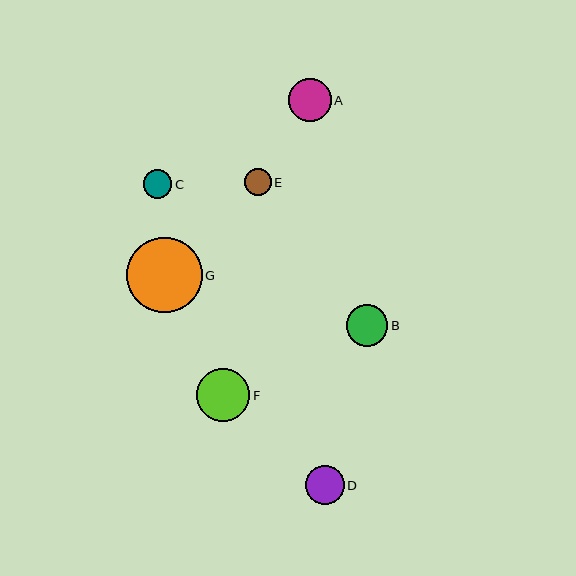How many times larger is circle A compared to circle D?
Circle A is approximately 1.1 times the size of circle D.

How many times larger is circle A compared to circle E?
Circle A is approximately 1.6 times the size of circle E.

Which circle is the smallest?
Circle E is the smallest with a size of approximately 27 pixels.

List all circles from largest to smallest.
From largest to smallest: G, F, A, B, D, C, E.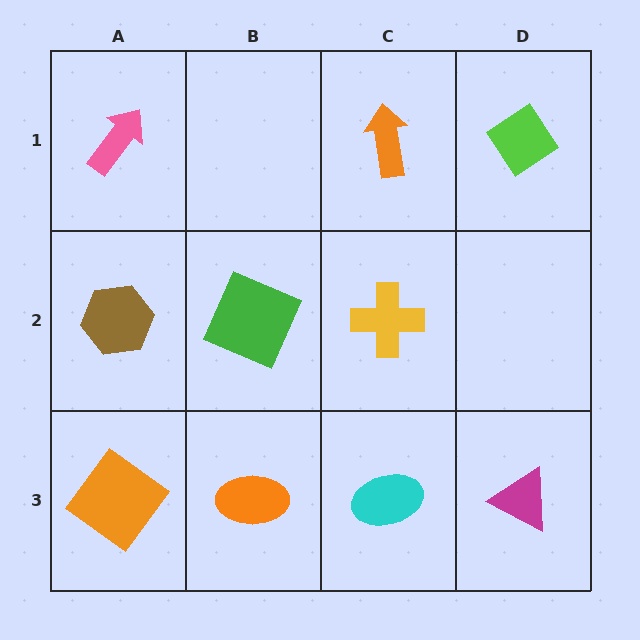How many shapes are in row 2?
3 shapes.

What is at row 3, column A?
An orange diamond.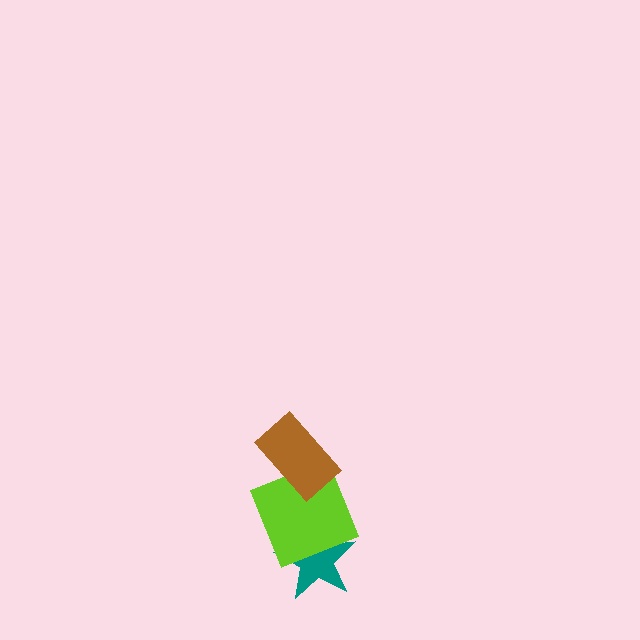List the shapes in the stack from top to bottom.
From top to bottom: the brown rectangle, the lime square, the teal star.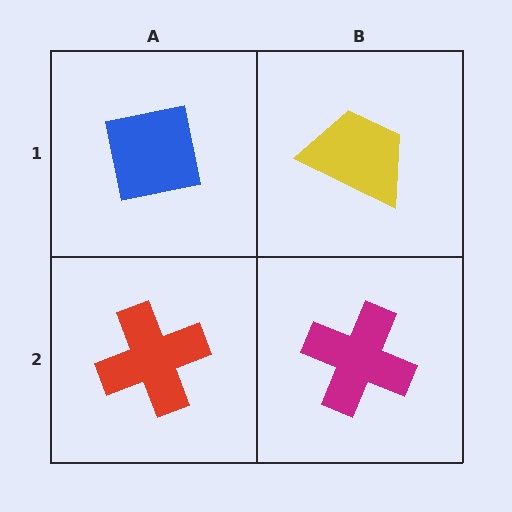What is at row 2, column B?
A magenta cross.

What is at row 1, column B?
A yellow trapezoid.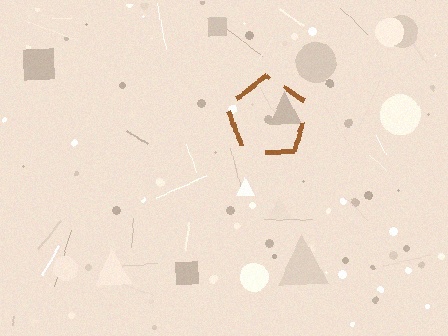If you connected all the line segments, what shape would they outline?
They would outline a pentagon.